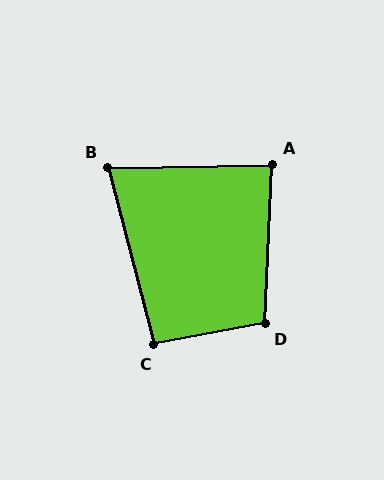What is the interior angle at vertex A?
Approximately 86 degrees (approximately right).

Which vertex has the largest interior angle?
D, at approximately 103 degrees.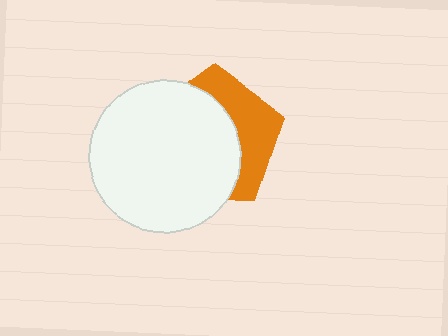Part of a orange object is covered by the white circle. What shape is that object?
It is a pentagon.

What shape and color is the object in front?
The object in front is a white circle.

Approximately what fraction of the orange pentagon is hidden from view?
Roughly 63% of the orange pentagon is hidden behind the white circle.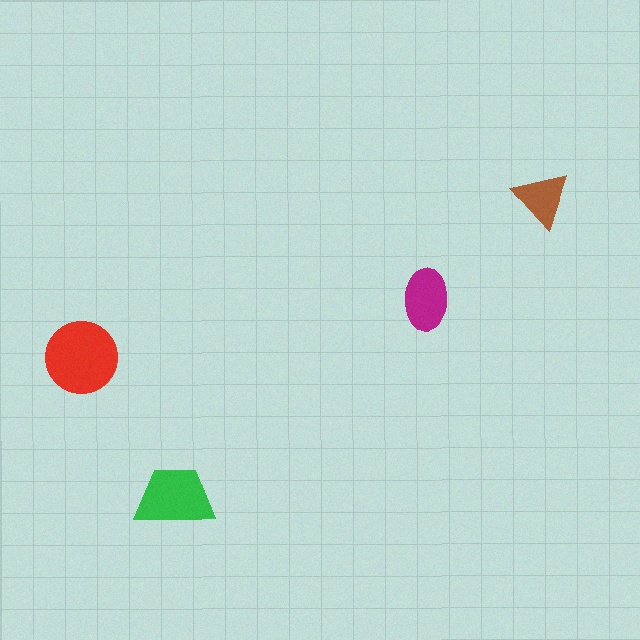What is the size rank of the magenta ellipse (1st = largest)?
3rd.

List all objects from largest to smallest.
The red circle, the green trapezoid, the magenta ellipse, the brown triangle.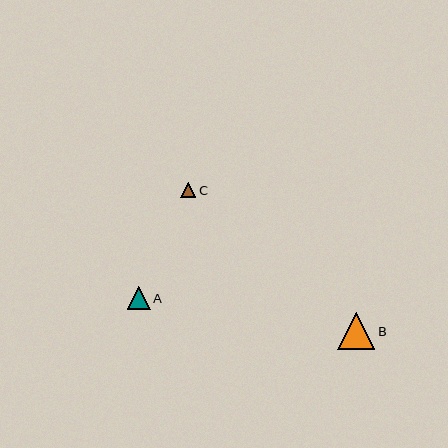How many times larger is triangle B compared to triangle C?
Triangle B is approximately 2.4 times the size of triangle C.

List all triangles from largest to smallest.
From largest to smallest: B, A, C.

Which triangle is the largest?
Triangle B is the largest with a size of approximately 37 pixels.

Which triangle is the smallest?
Triangle C is the smallest with a size of approximately 15 pixels.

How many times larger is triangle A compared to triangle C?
Triangle A is approximately 1.5 times the size of triangle C.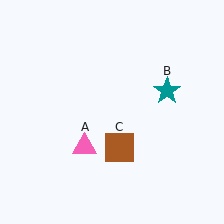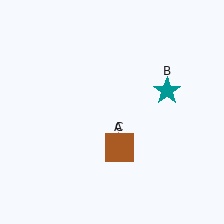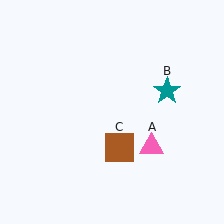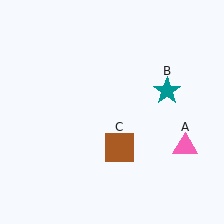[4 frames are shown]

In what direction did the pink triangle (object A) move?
The pink triangle (object A) moved right.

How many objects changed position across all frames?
1 object changed position: pink triangle (object A).